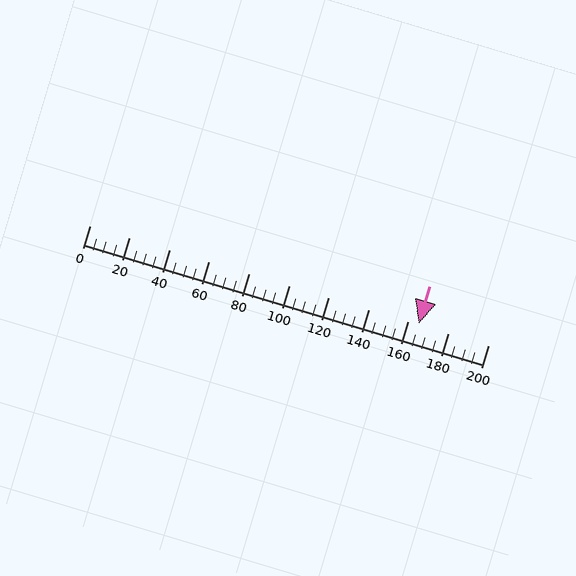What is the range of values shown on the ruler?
The ruler shows values from 0 to 200.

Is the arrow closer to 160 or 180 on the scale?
The arrow is closer to 160.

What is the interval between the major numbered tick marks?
The major tick marks are spaced 20 units apart.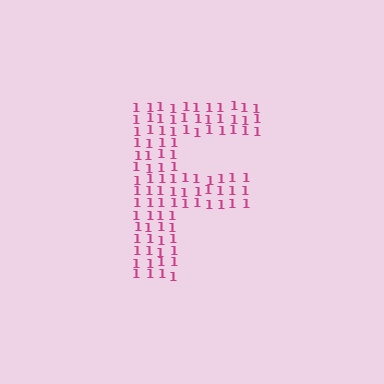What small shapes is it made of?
It is made of small digit 1's.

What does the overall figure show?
The overall figure shows the letter F.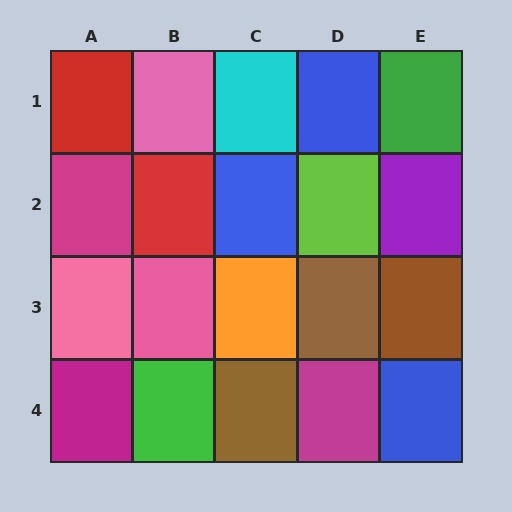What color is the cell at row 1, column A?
Red.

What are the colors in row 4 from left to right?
Magenta, green, brown, magenta, blue.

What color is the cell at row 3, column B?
Pink.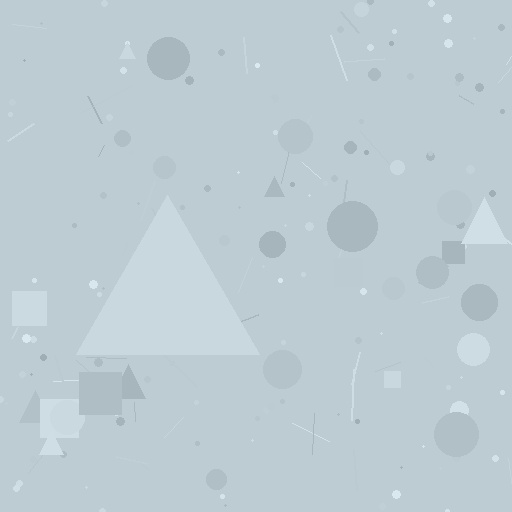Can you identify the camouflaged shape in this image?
The camouflaged shape is a triangle.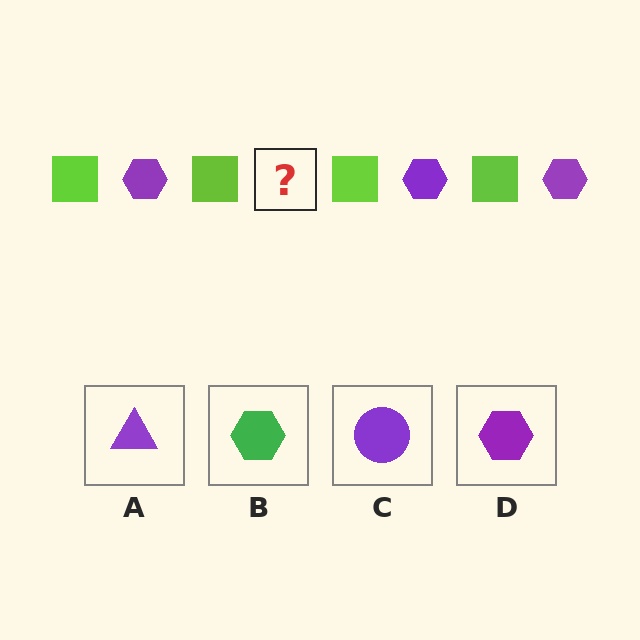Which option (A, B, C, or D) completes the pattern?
D.